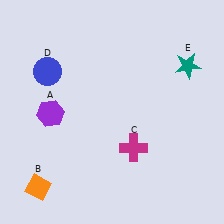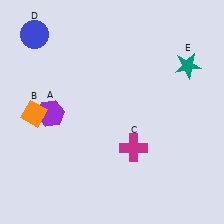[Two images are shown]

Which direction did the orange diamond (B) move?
The orange diamond (B) moved up.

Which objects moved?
The objects that moved are: the orange diamond (B), the blue circle (D).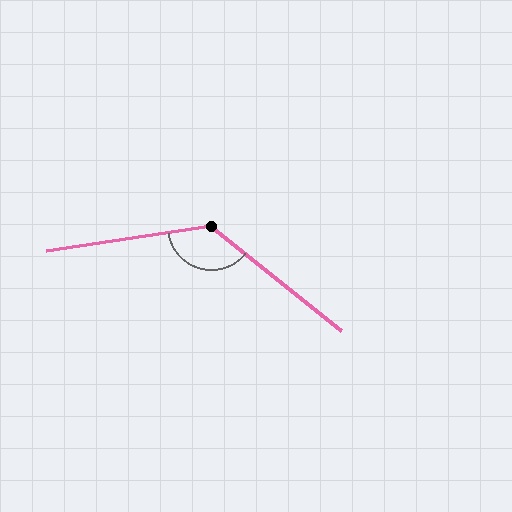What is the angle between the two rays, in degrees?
Approximately 133 degrees.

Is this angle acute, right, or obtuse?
It is obtuse.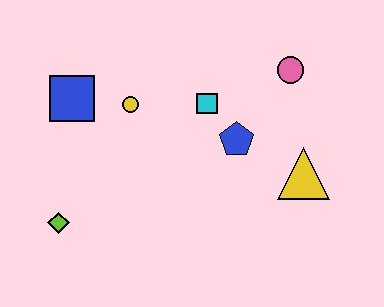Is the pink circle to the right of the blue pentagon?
Yes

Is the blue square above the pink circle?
No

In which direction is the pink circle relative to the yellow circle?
The pink circle is to the right of the yellow circle.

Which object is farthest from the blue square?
The yellow triangle is farthest from the blue square.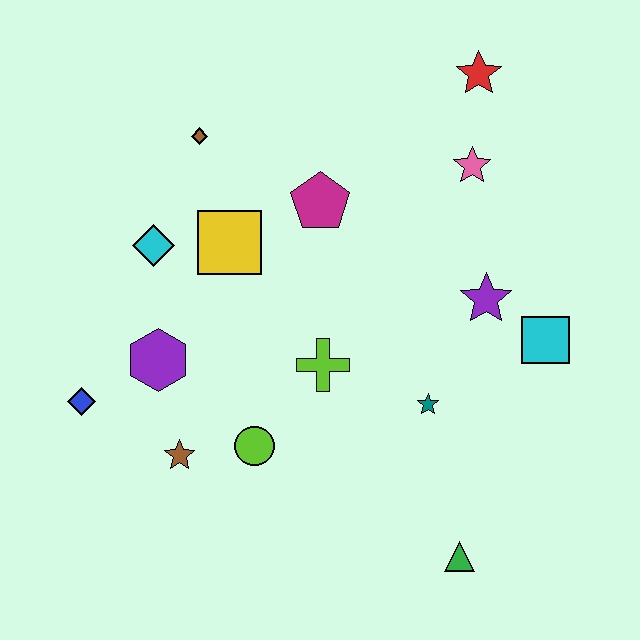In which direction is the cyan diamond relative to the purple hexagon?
The cyan diamond is above the purple hexagon.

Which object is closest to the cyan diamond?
The yellow square is closest to the cyan diamond.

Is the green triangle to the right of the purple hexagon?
Yes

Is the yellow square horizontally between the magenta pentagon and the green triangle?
No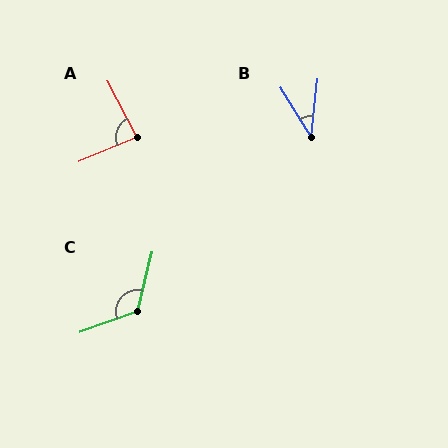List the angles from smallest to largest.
B (38°), A (85°), C (123°).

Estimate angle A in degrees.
Approximately 85 degrees.